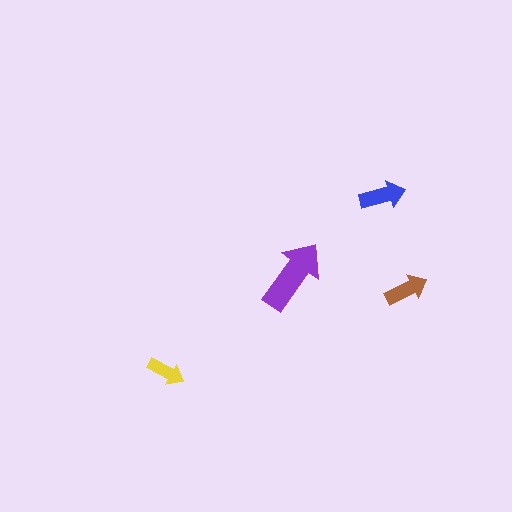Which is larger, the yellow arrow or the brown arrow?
The brown one.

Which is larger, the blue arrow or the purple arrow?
The purple one.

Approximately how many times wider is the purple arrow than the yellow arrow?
About 2 times wider.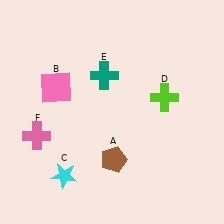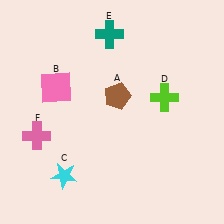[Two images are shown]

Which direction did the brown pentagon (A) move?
The brown pentagon (A) moved up.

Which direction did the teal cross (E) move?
The teal cross (E) moved up.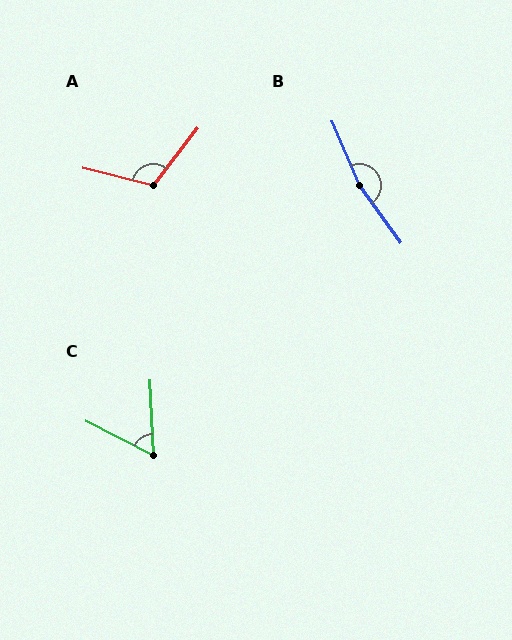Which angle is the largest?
B, at approximately 167 degrees.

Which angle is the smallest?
C, at approximately 60 degrees.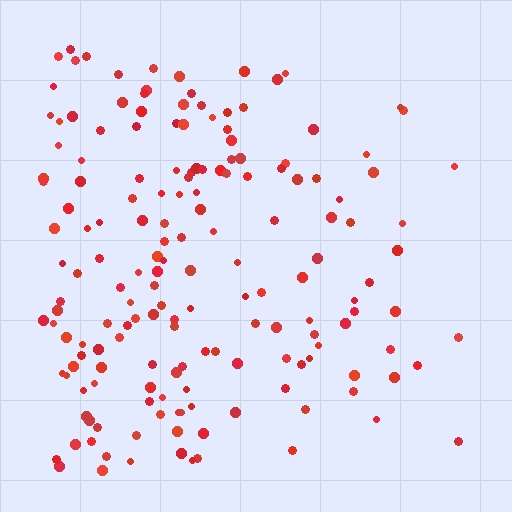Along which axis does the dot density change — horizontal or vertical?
Horizontal.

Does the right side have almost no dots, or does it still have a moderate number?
Still a moderate number, just noticeably fewer than the left.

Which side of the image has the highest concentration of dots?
The left.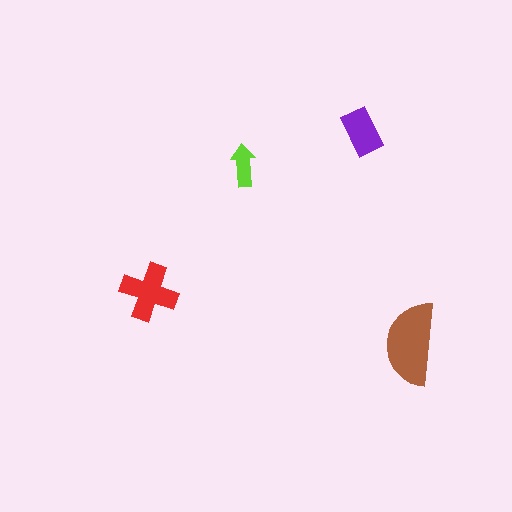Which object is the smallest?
The lime arrow.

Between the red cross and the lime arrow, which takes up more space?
The red cross.